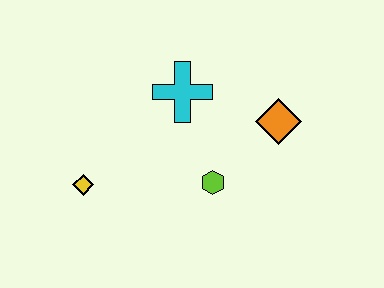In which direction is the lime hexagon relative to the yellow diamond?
The lime hexagon is to the right of the yellow diamond.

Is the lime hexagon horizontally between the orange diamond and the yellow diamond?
Yes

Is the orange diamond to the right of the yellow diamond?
Yes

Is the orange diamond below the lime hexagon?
No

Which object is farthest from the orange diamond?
The yellow diamond is farthest from the orange diamond.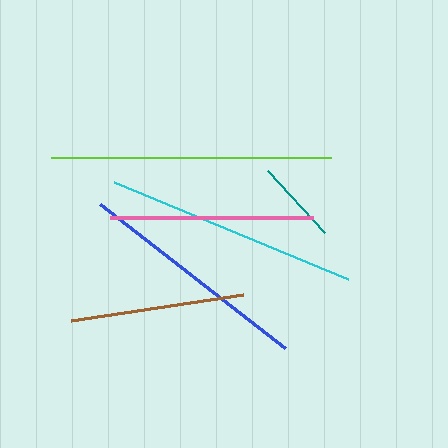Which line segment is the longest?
The lime line is the longest at approximately 280 pixels.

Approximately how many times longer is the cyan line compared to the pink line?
The cyan line is approximately 1.3 times the length of the pink line.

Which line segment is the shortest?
The teal line is the shortest at approximately 85 pixels.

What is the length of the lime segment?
The lime segment is approximately 280 pixels long.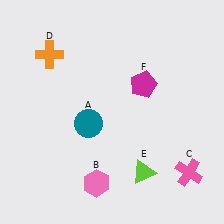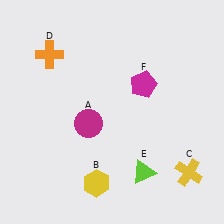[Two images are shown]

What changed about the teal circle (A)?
In Image 1, A is teal. In Image 2, it changed to magenta.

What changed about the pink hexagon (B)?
In Image 1, B is pink. In Image 2, it changed to yellow.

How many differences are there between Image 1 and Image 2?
There are 3 differences between the two images.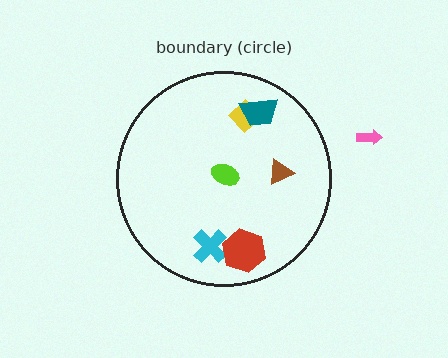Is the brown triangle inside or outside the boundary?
Inside.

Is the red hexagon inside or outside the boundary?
Inside.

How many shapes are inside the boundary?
6 inside, 1 outside.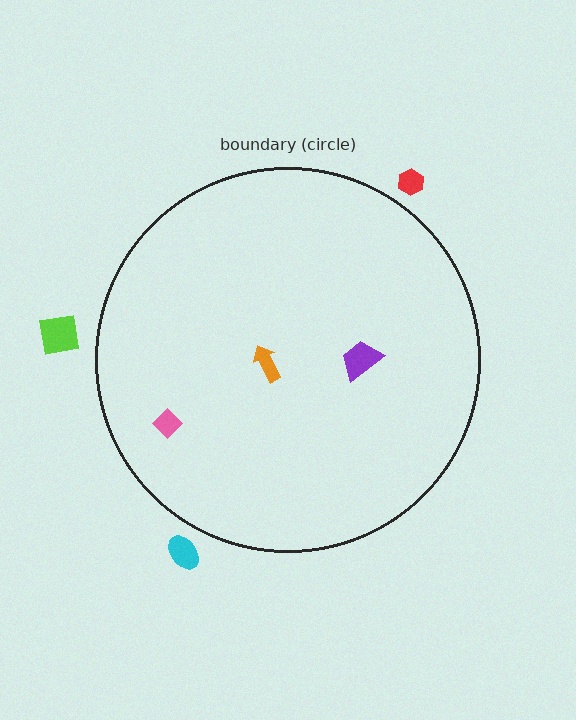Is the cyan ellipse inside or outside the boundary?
Outside.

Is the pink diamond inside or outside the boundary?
Inside.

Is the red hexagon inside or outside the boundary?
Outside.